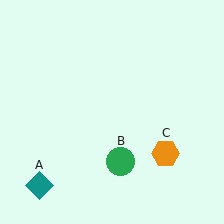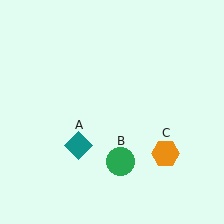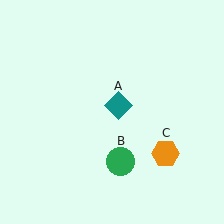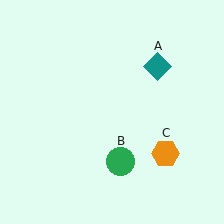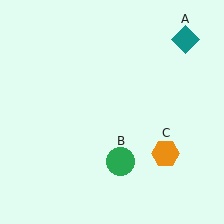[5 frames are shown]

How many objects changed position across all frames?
1 object changed position: teal diamond (object A).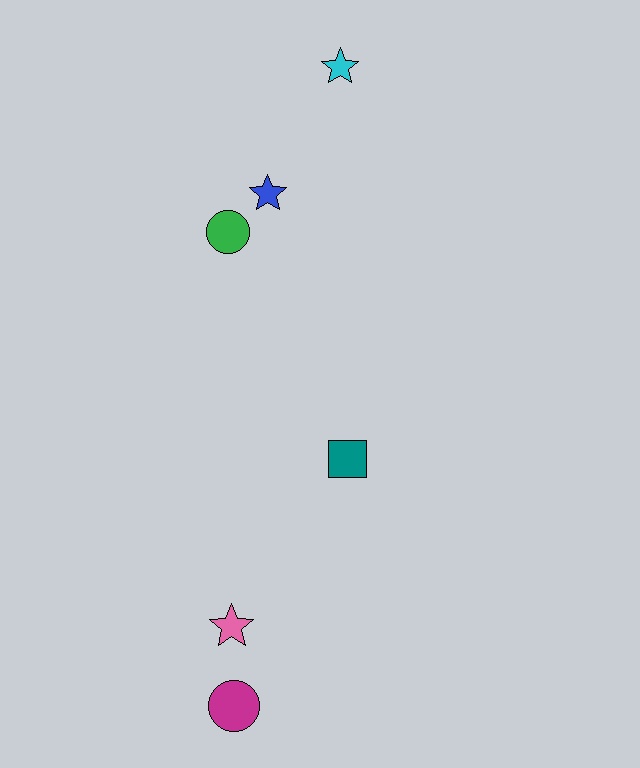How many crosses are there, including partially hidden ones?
There are no crosses.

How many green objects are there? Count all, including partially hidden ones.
There is 1 green object.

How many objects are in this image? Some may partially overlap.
There are 6 objects.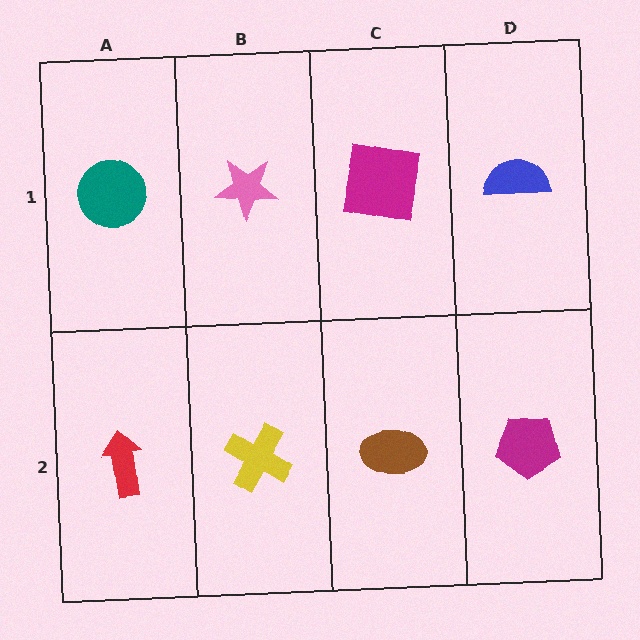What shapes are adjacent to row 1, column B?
A yellow cross (row 2, column B), a teal circle (row 1, column A), a magenta square (row 1, column C).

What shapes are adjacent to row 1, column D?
A magenta pentagon (row 2, column D), a magenta square (row 1, column C).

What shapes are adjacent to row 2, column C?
A magenta square (row 1, column C), a yellow cross (row 2, column B), a magenta pentagon (row 2, column D).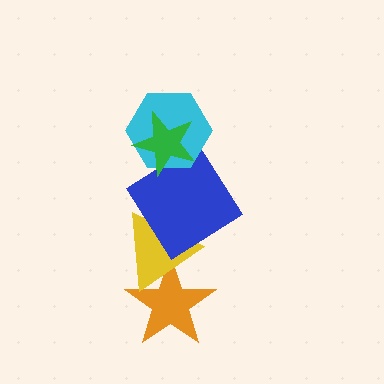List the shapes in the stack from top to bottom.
From top to bottom: the green star, the cyan hexagon, the blue diamond, the yellow triangle, the orange star.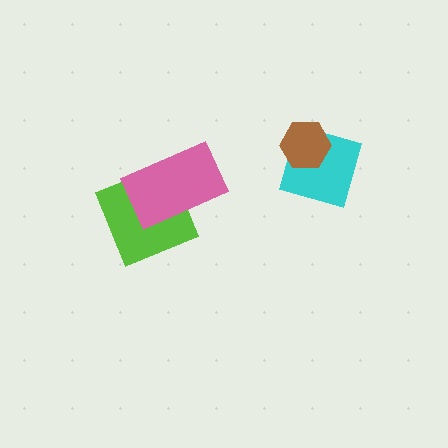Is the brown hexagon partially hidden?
No, no other shape covers it.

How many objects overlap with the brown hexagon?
1 object overlaps with the brown hexagon.